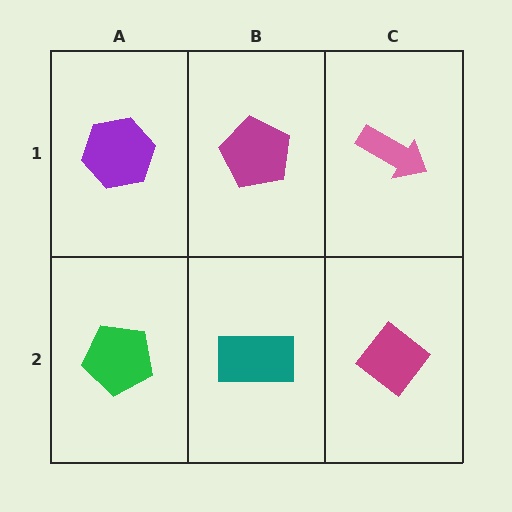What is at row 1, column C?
A pink arrow.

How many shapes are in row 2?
3 shapes.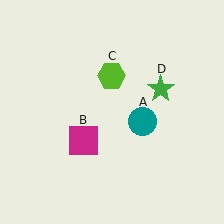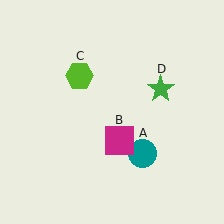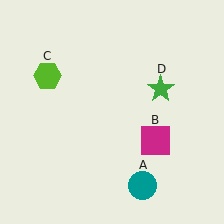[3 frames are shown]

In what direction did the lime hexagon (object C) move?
The lime hexagon (object C) moved left.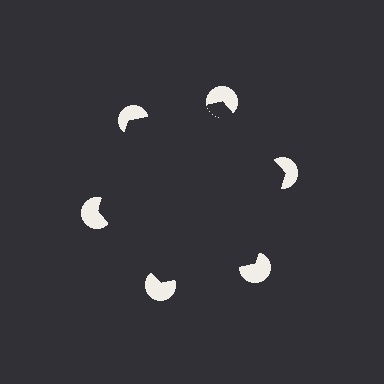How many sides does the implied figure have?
6 sides.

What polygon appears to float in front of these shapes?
An illusory hexagon — its edges are inferred from the aligned wedge cuts in the pac-man discs, not physically drawn.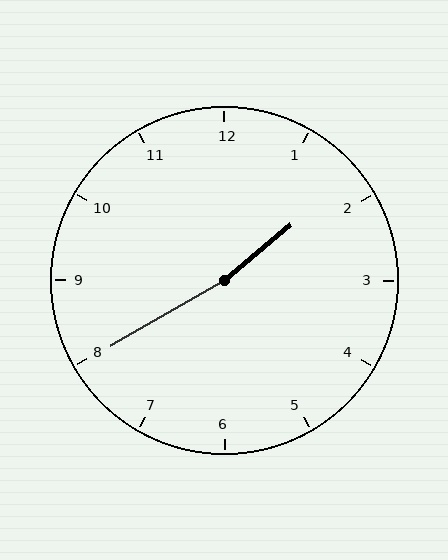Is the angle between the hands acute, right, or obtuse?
It is obtuse.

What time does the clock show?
1:40.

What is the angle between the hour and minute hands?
Approximately 170 degrees.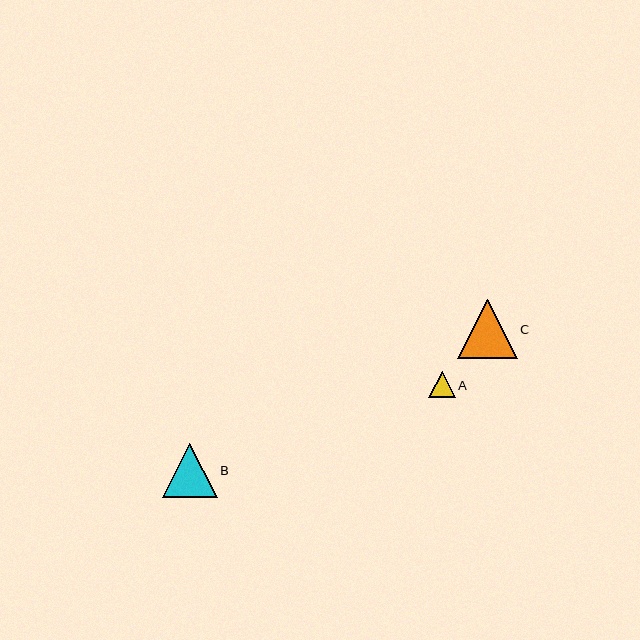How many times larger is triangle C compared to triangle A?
Triangle C is approximately 2.3 times the size of triangle A.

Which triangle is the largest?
Triangle C is the largest with a size of approximately 60 pixels.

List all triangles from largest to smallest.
From largest to smallest: C, B, A.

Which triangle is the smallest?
Triangle A is the smallest with a size of approximately 26 pixels.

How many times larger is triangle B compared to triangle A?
Triangle B is approximately 2.1 times the size of triangle A.